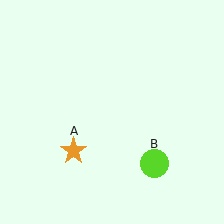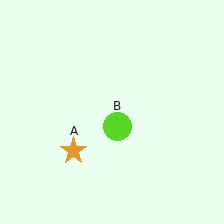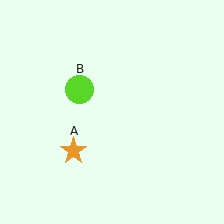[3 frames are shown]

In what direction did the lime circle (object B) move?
The lime circle (object B) moved up and to the left.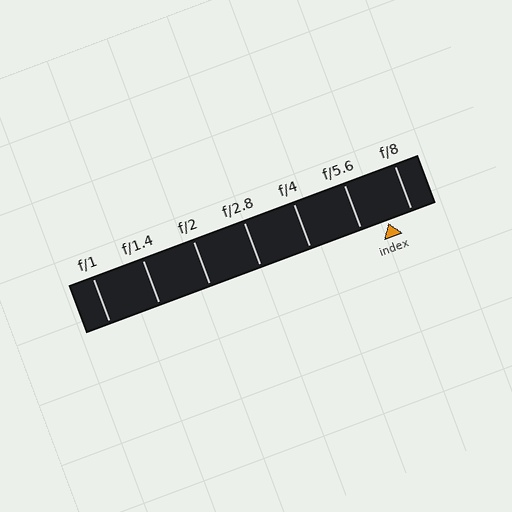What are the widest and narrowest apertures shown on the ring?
The widest aperture shown is f/1 and the narrowest is f/8.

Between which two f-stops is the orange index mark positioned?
The index mark is between f/5.6 and f/8.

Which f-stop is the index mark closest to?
The index mark is closest to f/8.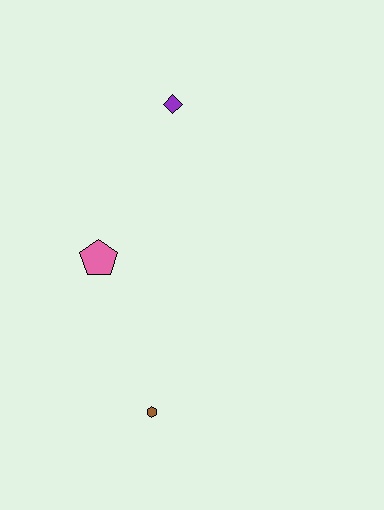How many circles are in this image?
There are no circles.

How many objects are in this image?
There are 3 objects.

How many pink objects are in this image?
There is 1 pink object.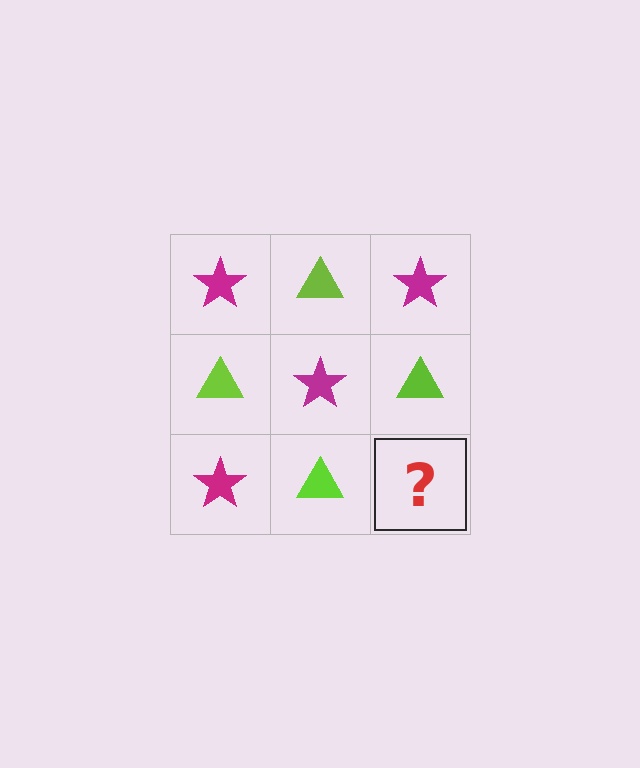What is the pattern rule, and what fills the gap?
The rule is that it alternates magenta star and lime triangle in a checkerboard pattern. The gap should be filled with a magenta star.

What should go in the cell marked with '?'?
The missing cell should contain a magenta star.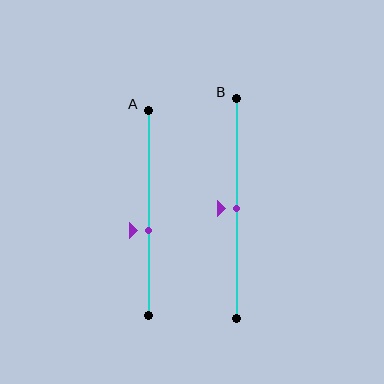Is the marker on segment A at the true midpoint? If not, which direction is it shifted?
No, the marker on segment A is shifted downward by about 8% of the segment length.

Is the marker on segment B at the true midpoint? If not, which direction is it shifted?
Yes, the marker on segment B is at the true midpoint.